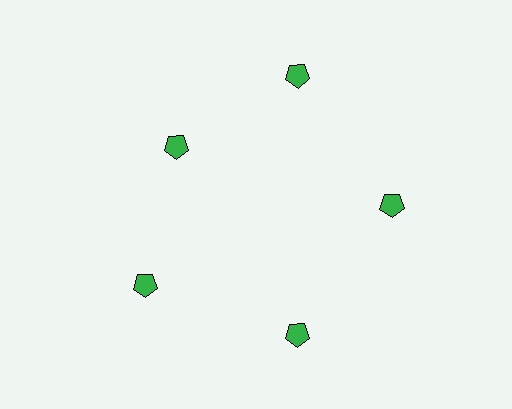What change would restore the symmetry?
The symmetry would be restored by moving it outward, back onto the ring so that all 5 pentagons sit at equal angles and equal distance from the center.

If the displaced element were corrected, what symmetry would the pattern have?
It would have 5-fold rotational symmetry — the pattern would map onto itself every 72 degrees.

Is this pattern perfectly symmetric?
No. The 5 green pentagons are arranged in a ring, but one element near the 10 o'clock position is pulled inward toward the center, breaking the 5-fold rotational symmetry.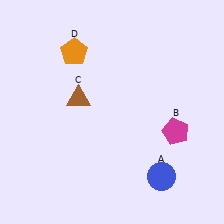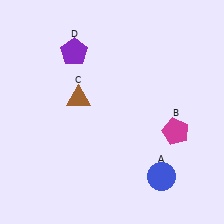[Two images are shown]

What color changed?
The pentagon (D) changed from orange in Image 1 to purple in Image 2.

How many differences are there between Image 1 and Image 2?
There is 1 difference between the two images.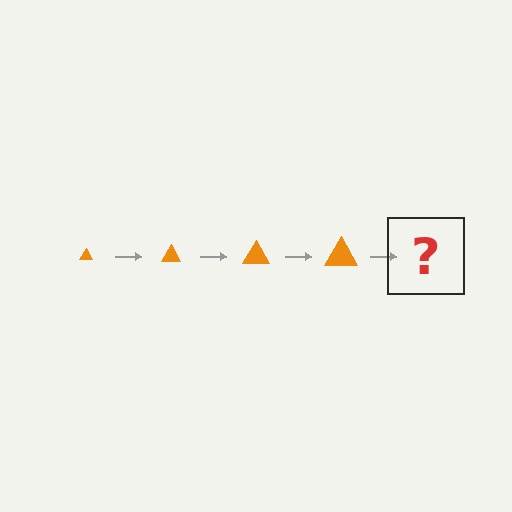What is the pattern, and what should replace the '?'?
The pattern is that the triangle gets progressively larger each step. The '?' should be an orange triangle, larger than the previous one.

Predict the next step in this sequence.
The next step is an orange triangle, larger than the previous one.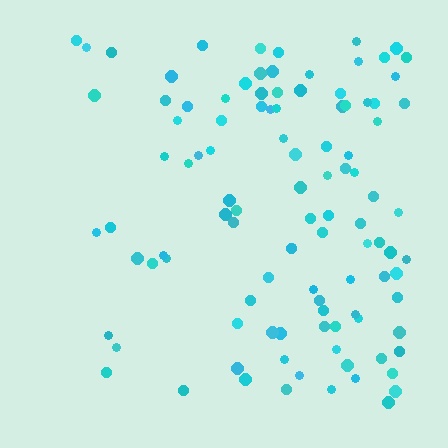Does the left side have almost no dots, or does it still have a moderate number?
Still a moderate number, just noticeably fewer than the right.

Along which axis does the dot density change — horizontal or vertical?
Horizontal.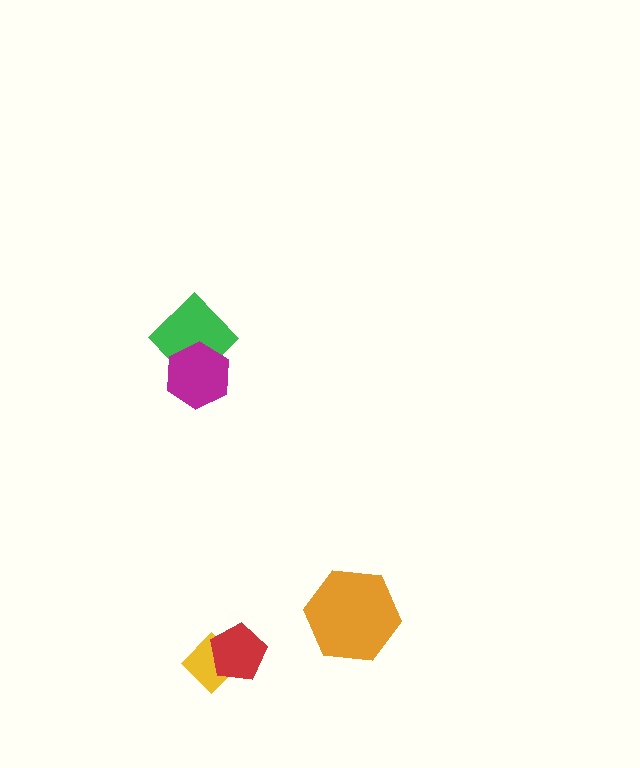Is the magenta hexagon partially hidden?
No, no other shape covers it.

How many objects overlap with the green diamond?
1 object overlaps with the green diamond.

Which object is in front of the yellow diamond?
The red pentagon is in front of the yellow diamond.